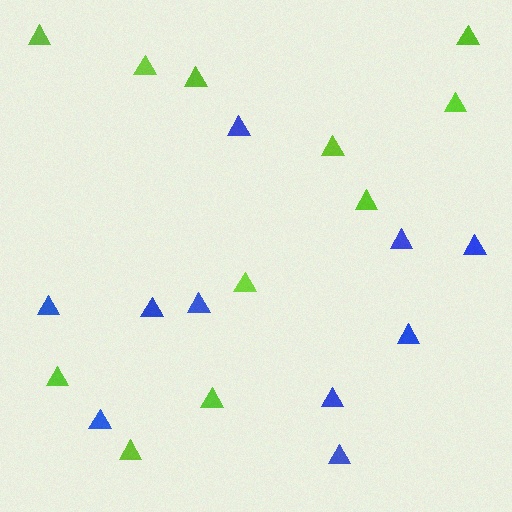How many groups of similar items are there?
There are 2 groups: one group of blue triangles (10) and one group of lime triangles (11).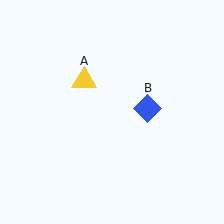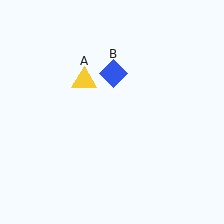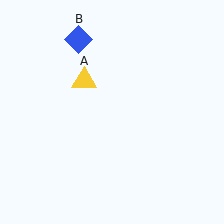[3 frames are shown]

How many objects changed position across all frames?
1 object changed position: blue diamond (object B).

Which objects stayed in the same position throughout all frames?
Yellow triangle (object A) remained stationary.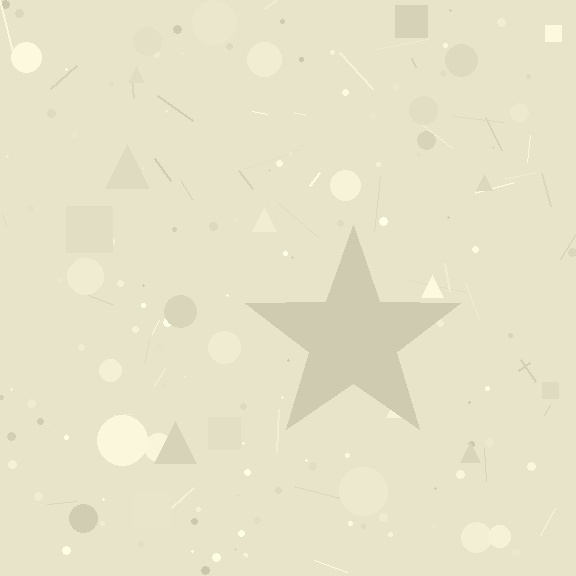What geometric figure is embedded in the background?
A star is embedded in the background.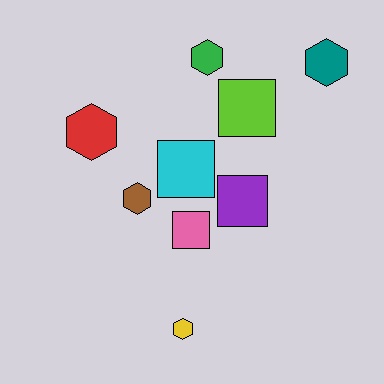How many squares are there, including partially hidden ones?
There are 4 squares.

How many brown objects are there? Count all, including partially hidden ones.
There is 1 brown object.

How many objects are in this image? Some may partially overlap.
There are 9 objects.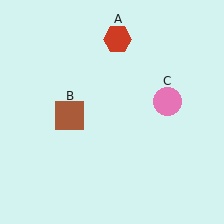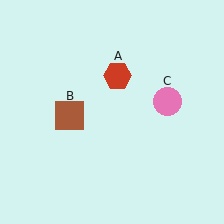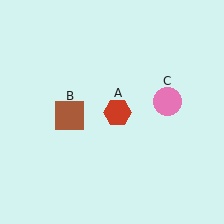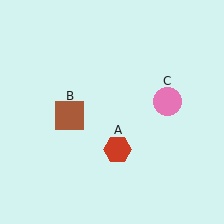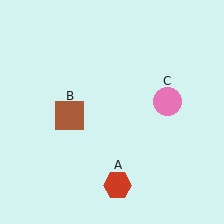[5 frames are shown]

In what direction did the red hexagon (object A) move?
The red hexagon (object A) moved down.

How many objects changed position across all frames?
1 object changed position: red hexagon (object A).